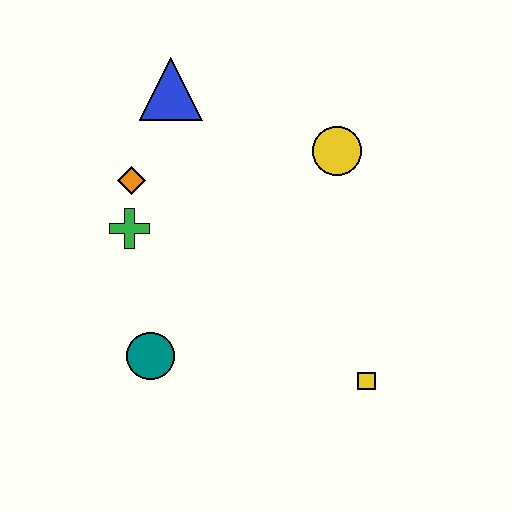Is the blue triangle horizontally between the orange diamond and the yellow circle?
Yes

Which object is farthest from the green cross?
The yellow square is farthest from the green cross.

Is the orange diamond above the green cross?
Yes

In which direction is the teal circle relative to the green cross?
The teal circle is below the green cross.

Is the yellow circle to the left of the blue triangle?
No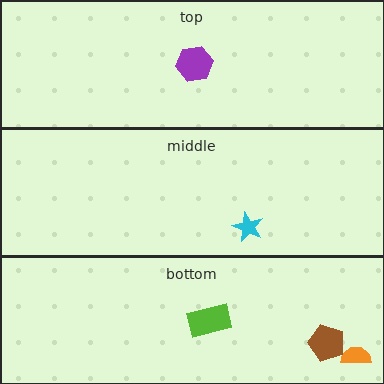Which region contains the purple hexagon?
The top region.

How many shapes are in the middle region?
1.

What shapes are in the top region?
The purple hexagon.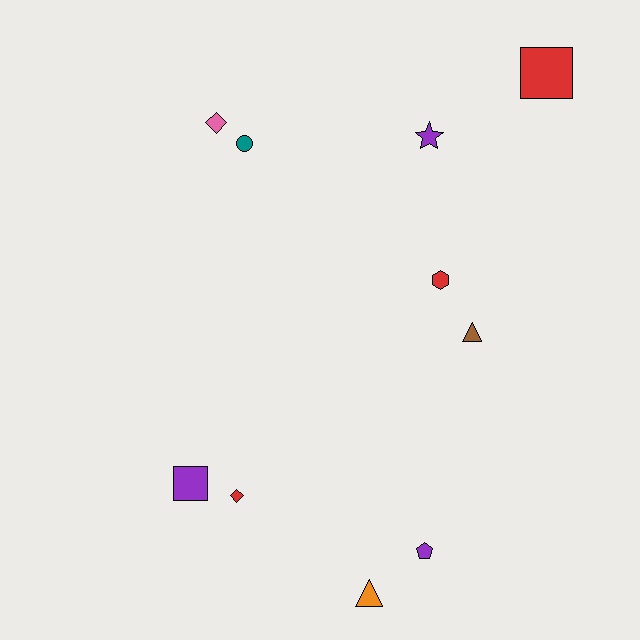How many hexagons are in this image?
There is 1 hexagon.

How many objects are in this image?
There are 10 objects.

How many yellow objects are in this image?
There are no yellow objects.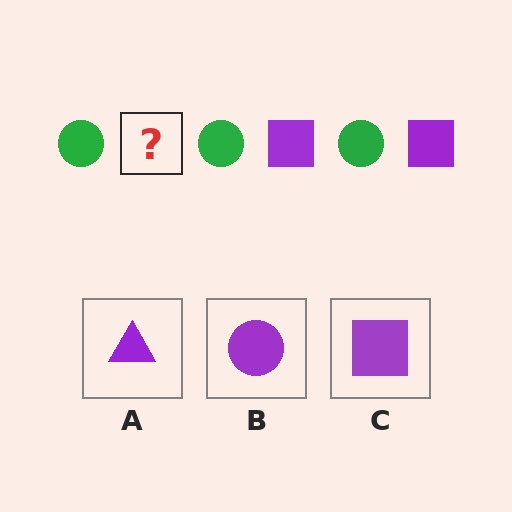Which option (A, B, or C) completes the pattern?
C.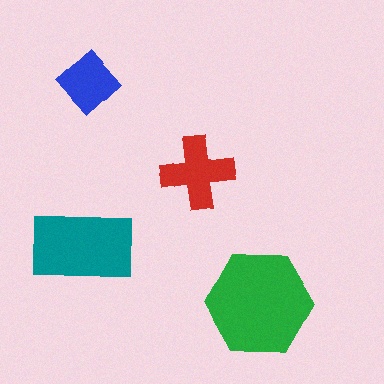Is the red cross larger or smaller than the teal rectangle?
Smaller.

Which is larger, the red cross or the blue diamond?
The red cross.